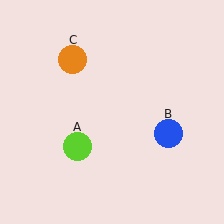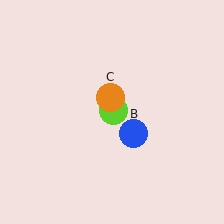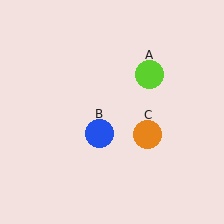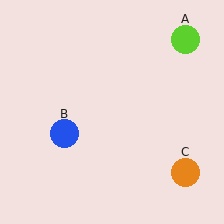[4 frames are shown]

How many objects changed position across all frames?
3 objects changed position: lime circle (object A), blue circle (object B), orange circle (object C).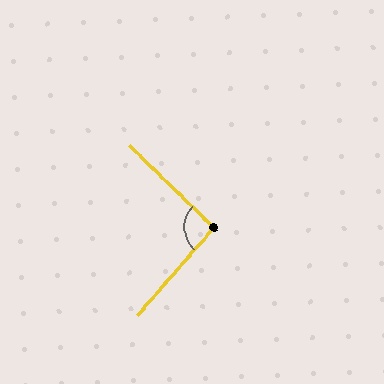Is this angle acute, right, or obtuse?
It is approximately a right angle.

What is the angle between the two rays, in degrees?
Approximately 93 degrees.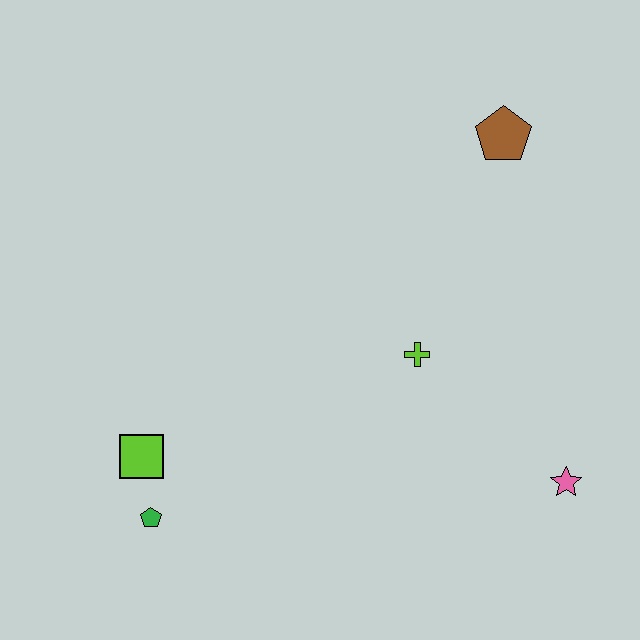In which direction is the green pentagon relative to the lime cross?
The green pentagon is to the left of the lime cross.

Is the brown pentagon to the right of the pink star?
No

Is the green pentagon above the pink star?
No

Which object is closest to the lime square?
The green pentagon is closest to the lime square.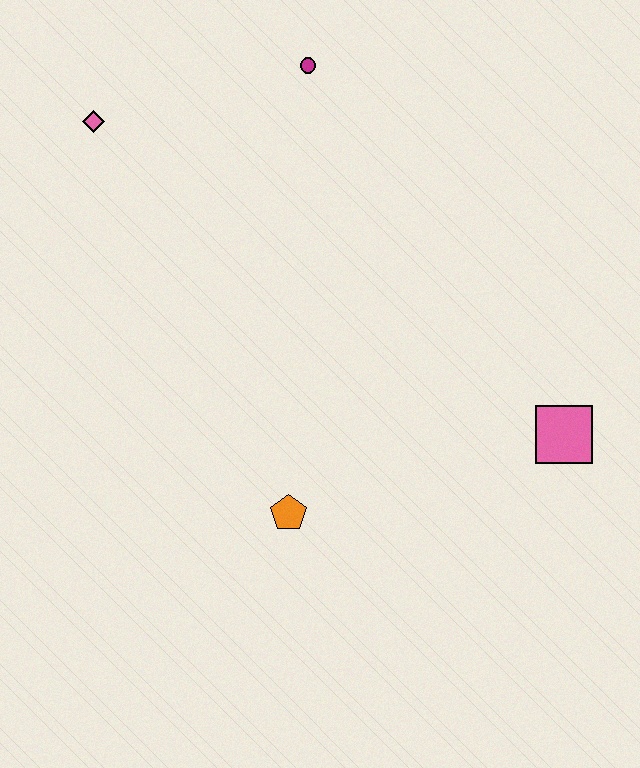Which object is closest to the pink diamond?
The magenta circle is closest to the pink diamond.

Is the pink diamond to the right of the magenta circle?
No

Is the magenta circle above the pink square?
Yes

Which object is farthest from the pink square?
The pink diamond is farthest from the pink square.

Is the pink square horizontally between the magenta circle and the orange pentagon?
No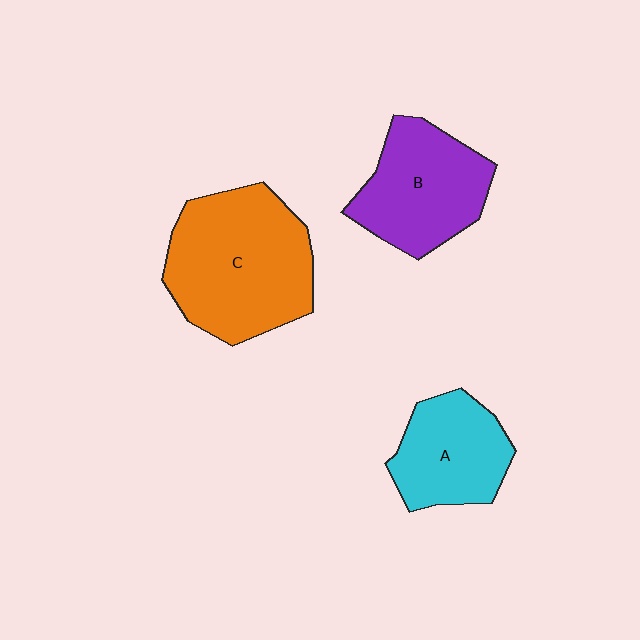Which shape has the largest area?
Shape C (orange).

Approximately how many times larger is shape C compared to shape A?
Approximately 1.7 times.